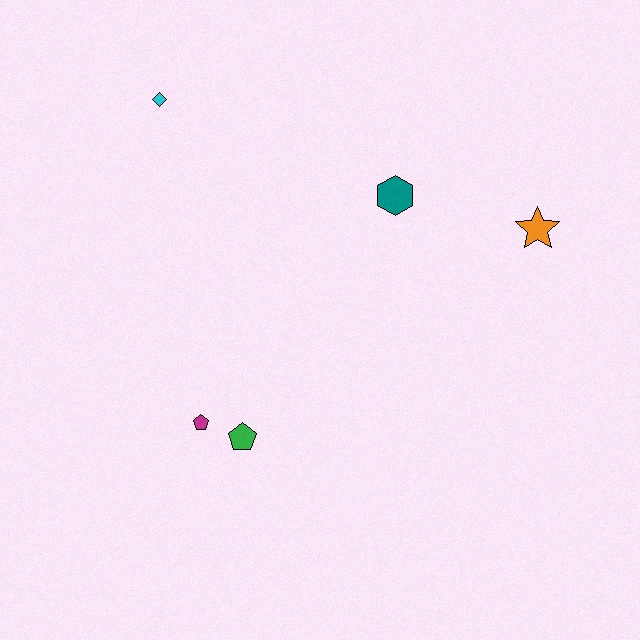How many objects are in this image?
There are 5 objects.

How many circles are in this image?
There are no circles.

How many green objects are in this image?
There is 1 green object.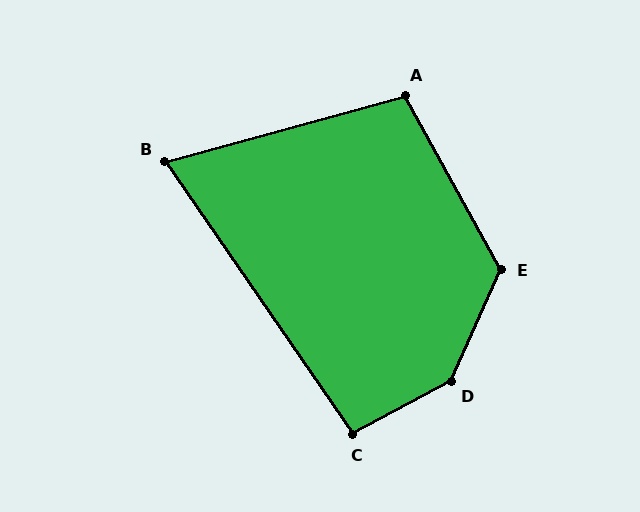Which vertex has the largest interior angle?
D, at approximately 142 degrees.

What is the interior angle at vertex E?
Approximately 127 degrees (obtuse).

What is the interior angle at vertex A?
Approximately 104 degrees (obtuse).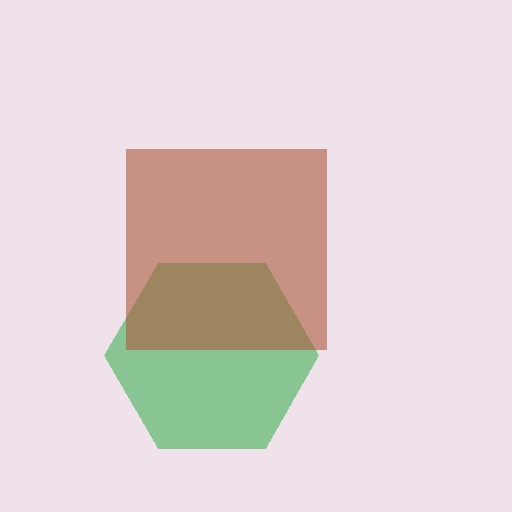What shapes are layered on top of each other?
The layered shapes are: a green hexagon, a brown square.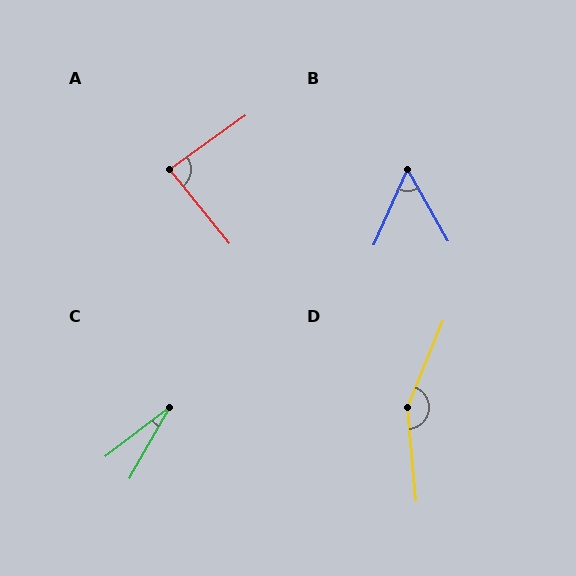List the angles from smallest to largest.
C (23°), B (54°), A (86°), D (153°).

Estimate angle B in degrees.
Approximately 54 degrees.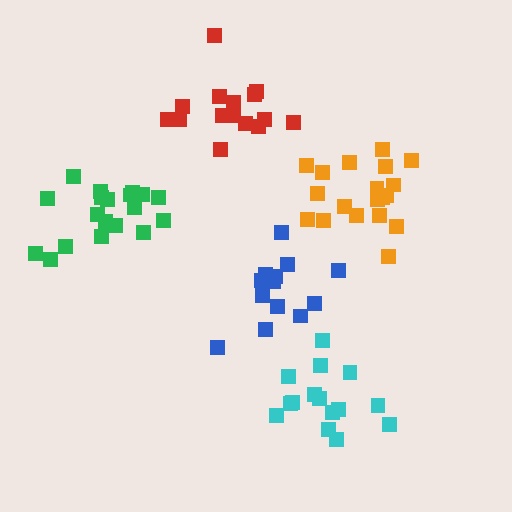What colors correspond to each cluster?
The clusters are colored: red, blue, orange, green, cyan.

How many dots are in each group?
Group 1: 15 dots, Group 2: 13 dots, Group 3: 19 dots, Group 4: 19 dots, Group 5: 15 dots (81 total).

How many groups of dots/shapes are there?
There are 5 groups.